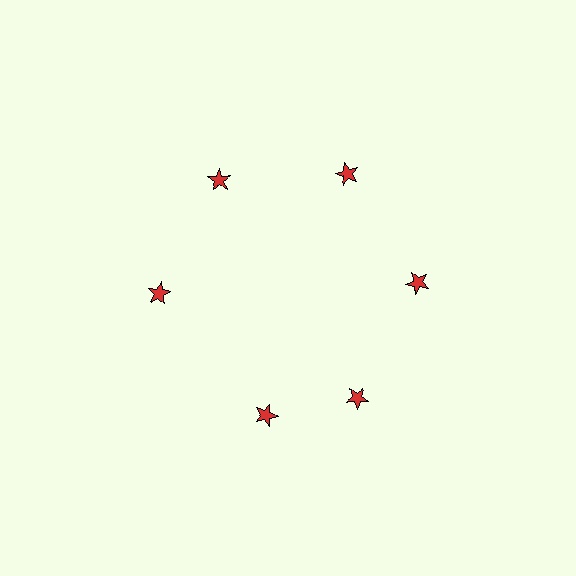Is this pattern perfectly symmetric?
No. The 6 red stars are arranged in a ring, but one element near the 7 o'clock position is rotated out of alignment along the ring, breaking the 6-fold rotational symmetry.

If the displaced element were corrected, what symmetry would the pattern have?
It would have 6-fold rotational symmetry — the pattern would map onto itself every 60 degrees.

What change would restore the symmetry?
The symmetry would be restored by rotating it back into even spacing with its neighbors so that all 6 stars sit at equal angles and equal distance from the center.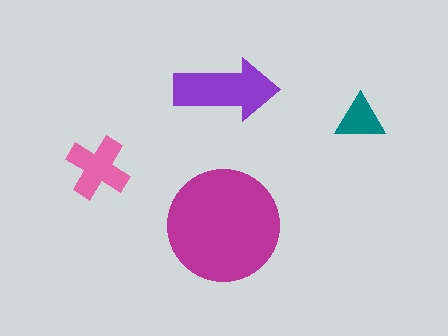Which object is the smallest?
The teal triangle.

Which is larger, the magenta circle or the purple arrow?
The magenta circle.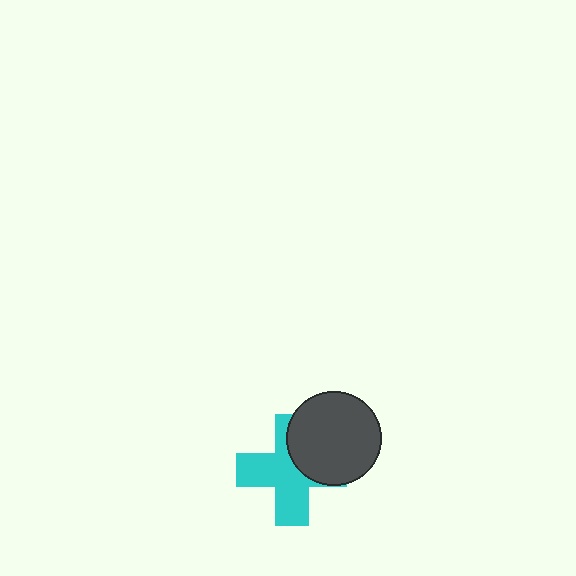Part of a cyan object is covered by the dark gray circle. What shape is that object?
It is a cross.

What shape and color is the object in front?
The object in front is a dark gray circle.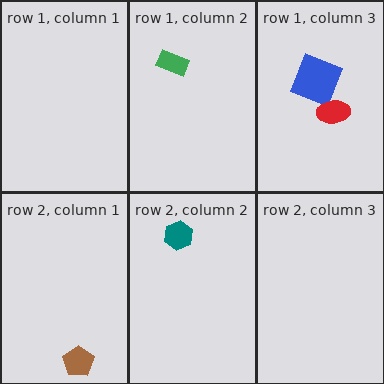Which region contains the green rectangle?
The row 1, column 2 region.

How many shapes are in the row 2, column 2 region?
1.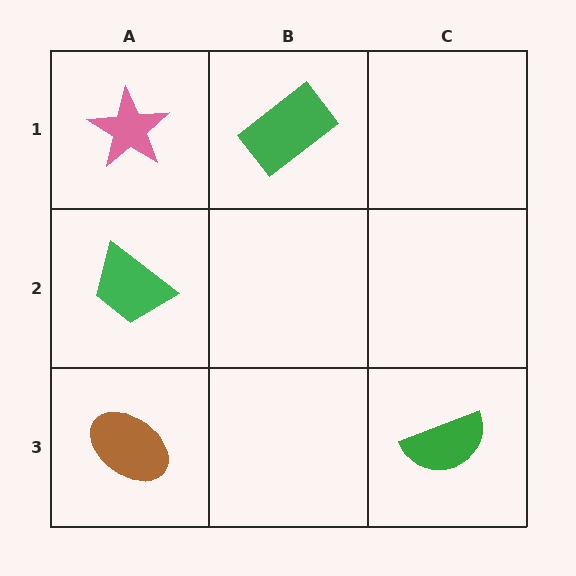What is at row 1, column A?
A pink star.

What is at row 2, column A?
A green trapezoid.